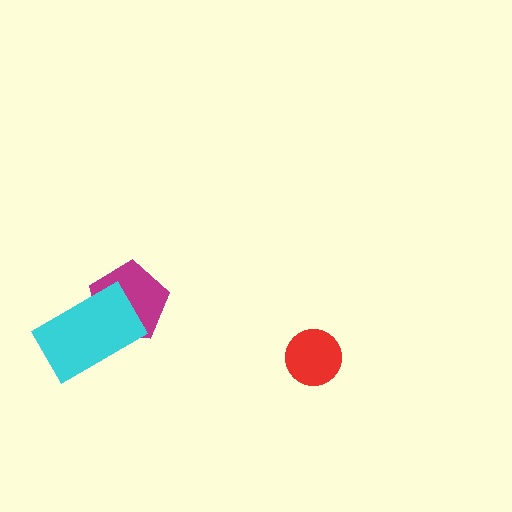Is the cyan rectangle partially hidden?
No, no other shape covers it.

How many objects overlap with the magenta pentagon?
1 object overlaps with the magenta pentagon.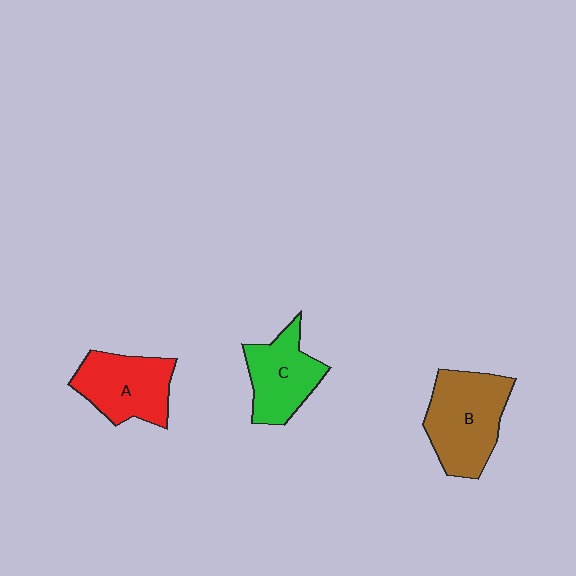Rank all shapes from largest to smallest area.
From largest to smallest: B (brown), A (red), C (green).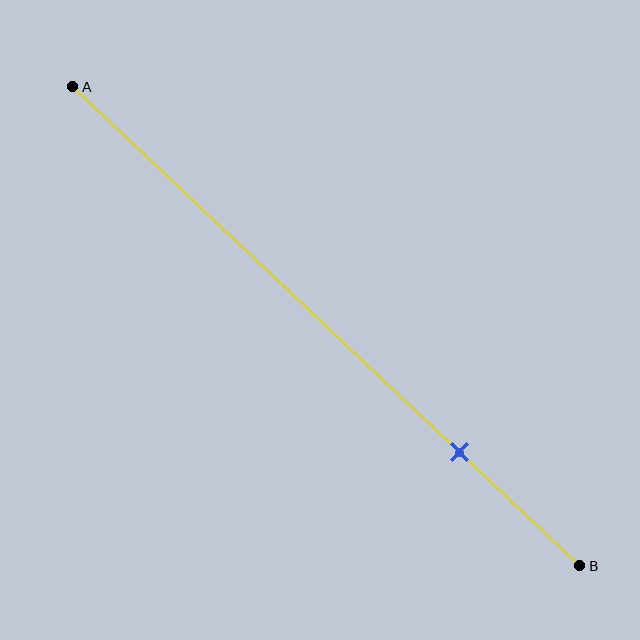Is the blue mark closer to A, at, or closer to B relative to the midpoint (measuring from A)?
The blue mark is closer to point B than the midpoint of segment AB.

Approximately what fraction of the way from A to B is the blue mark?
The blue mark is approximately 75% of the way from A to B.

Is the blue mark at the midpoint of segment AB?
No, the mark is at about 75% from A, not at the 50% midpoint.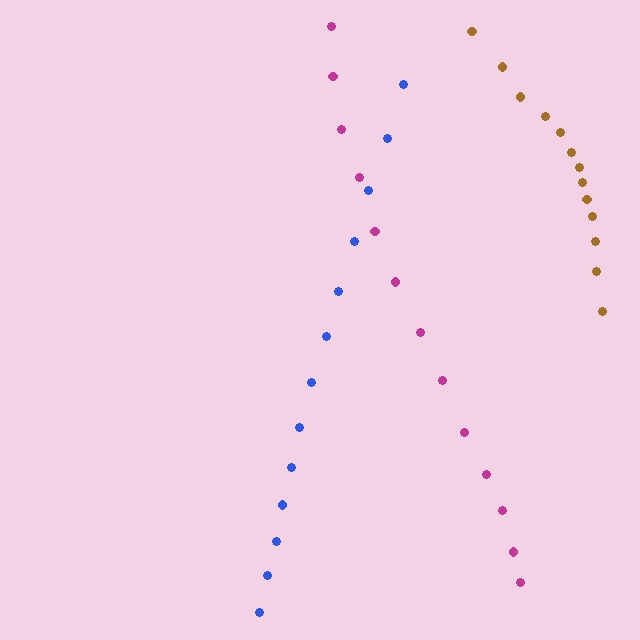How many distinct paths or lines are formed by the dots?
There are 3 distinct paths.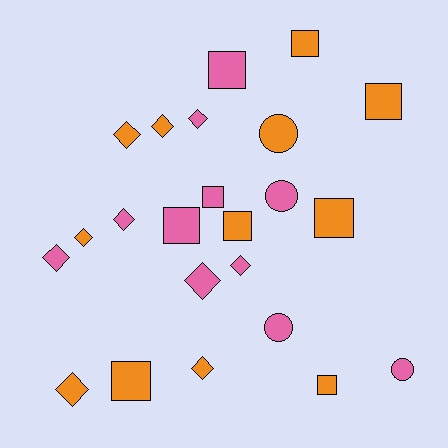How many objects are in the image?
There are 23 objects.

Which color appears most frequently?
Orange, with 12 objects.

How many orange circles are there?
There is 1 orange circle.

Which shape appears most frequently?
Diamond, with 10 objects.